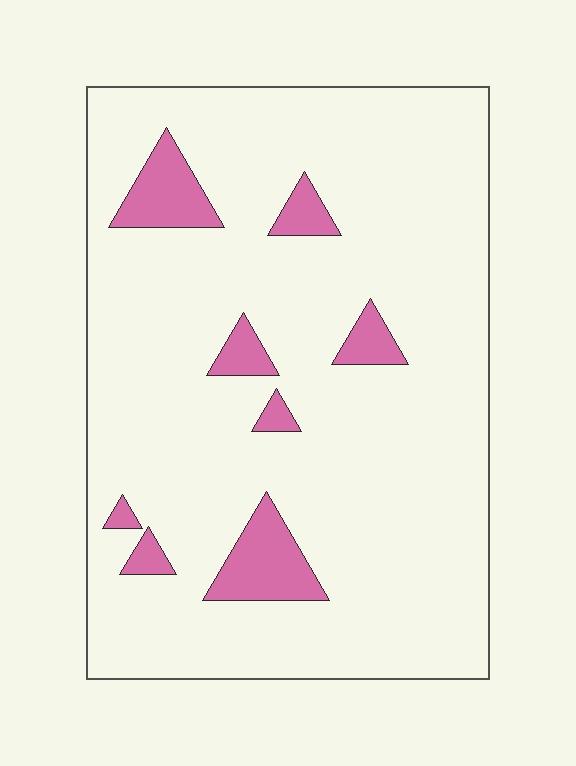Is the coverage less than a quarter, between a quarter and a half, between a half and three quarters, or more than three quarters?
Less than a quarter.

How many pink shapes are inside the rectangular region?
8.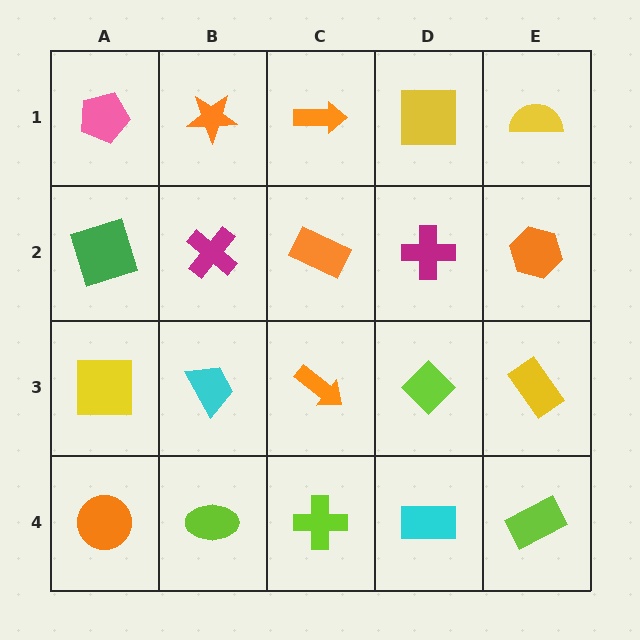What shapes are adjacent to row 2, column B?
An orange star (row 1, column B), a cyan trapezoid (row 3, column B), a green square (row 2, column A), an orange rectangle (row 2, column C).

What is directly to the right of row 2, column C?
A magenta cross.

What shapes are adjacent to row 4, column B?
A cyan trapezoid (row 3, column B), an orange circle (row 4, column A), a lime cross (row 4, column C).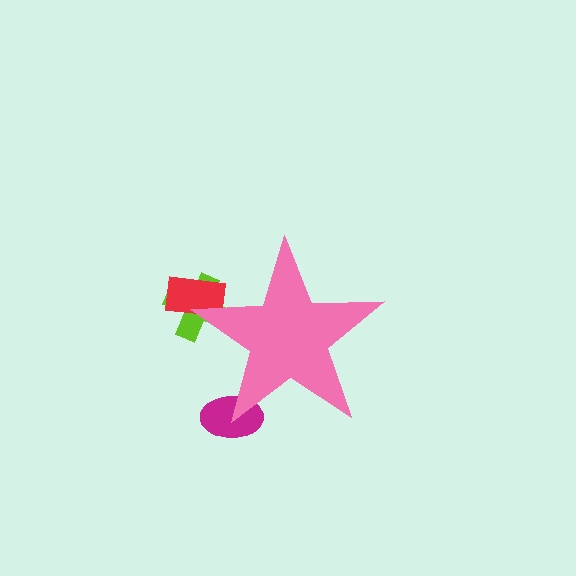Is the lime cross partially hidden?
Yes, the lime cross is partially hidden behind the pink star.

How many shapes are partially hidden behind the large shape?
3 shapes are partially hidden.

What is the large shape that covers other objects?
A pink star.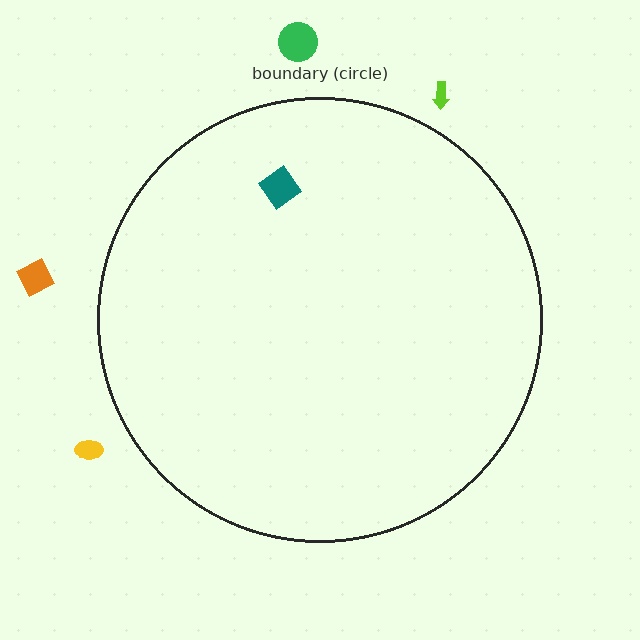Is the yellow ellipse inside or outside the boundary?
Outside.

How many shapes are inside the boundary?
1 inside, 4 outside.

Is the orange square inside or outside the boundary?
Outside.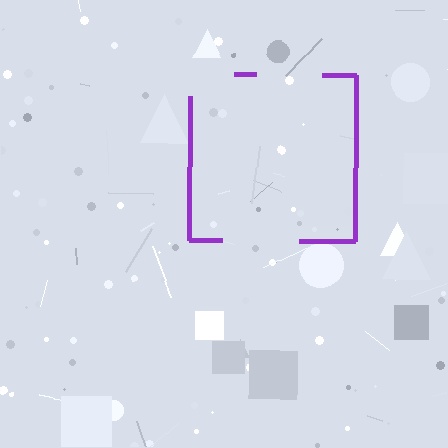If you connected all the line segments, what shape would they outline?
They would outline a square.